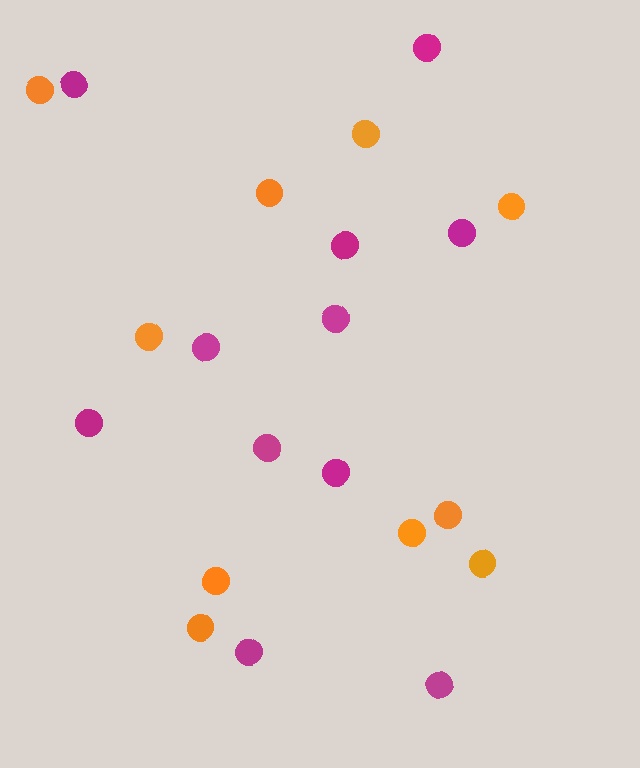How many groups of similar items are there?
There are 2 groups: one group of orange circles (10) and one group of magenta circles (11).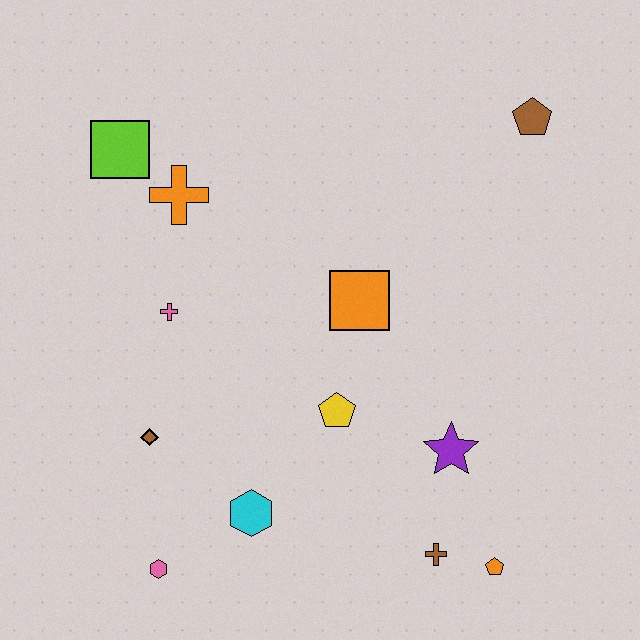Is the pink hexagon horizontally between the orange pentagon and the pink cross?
No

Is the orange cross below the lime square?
Yes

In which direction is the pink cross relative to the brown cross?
The pink cross is to the left of the brown cross.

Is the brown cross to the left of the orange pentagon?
Yes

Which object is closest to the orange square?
The yellow pentagon is closest to the orange square.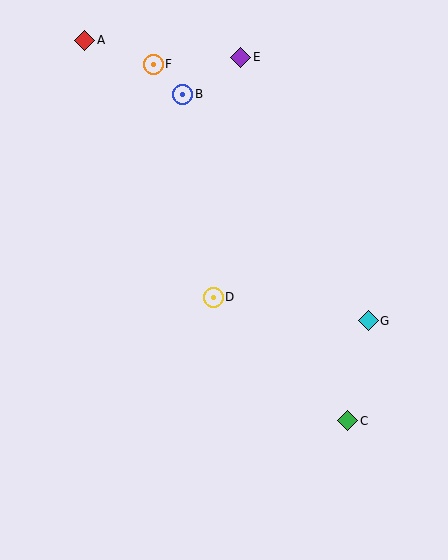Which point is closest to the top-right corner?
Point E is closest to the top-right corner.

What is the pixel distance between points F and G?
The distance between F and G is 335 pixels.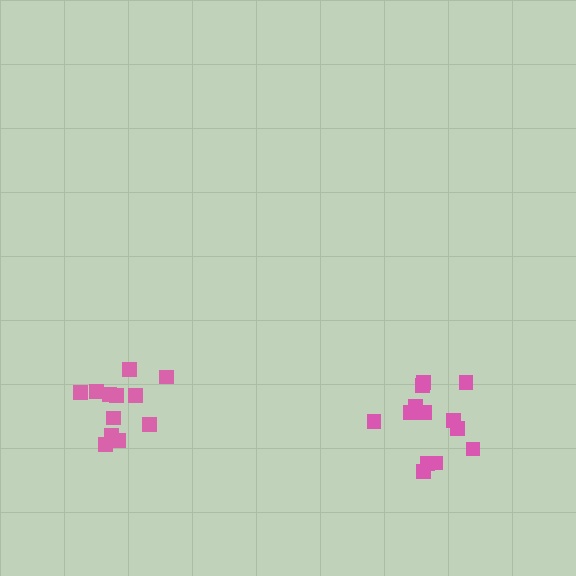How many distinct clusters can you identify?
There are 2 distinct clusters.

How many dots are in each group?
Group 1: 13 dots, Group 2: 12 dots (25 total).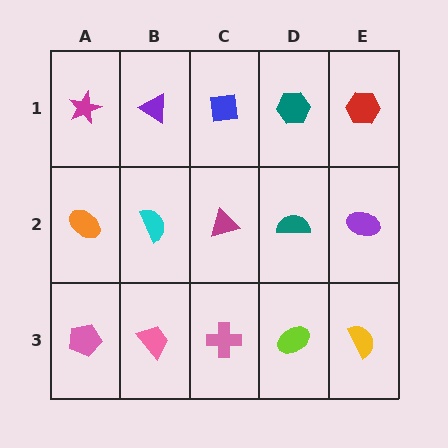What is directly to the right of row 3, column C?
A lime ellipse.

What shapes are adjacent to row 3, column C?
A magenta triangle (row 2, column C), a pink trapezoid (row 3, column B), a lime ellipse (row 3, column D).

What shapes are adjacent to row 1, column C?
A magenta triangle (row 2, column C), a purple triangle (row 1, column B), a teal hexagon (row 1, column D).